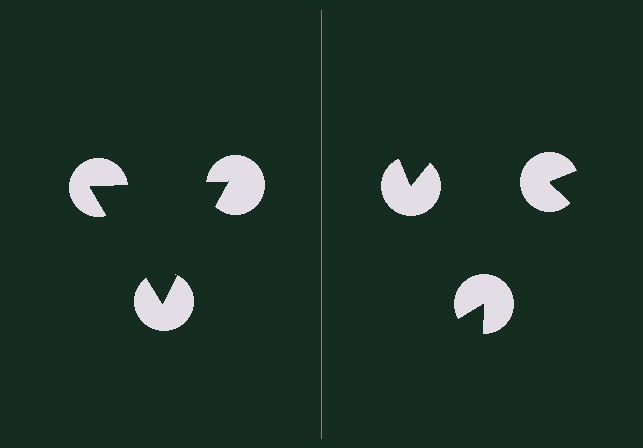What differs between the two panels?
The pac-man discs are positioned identically on both sides; only the wedge orientations differ. On the left they align to a triangle; on the right they are misaligned.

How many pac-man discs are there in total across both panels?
6 — 3 on each side.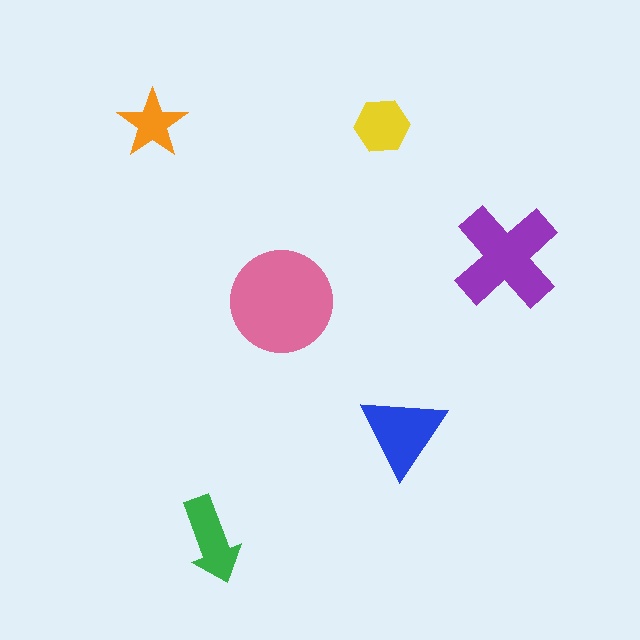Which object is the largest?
The pink circle.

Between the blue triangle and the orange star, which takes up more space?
The blue triangle.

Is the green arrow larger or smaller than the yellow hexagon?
Larger.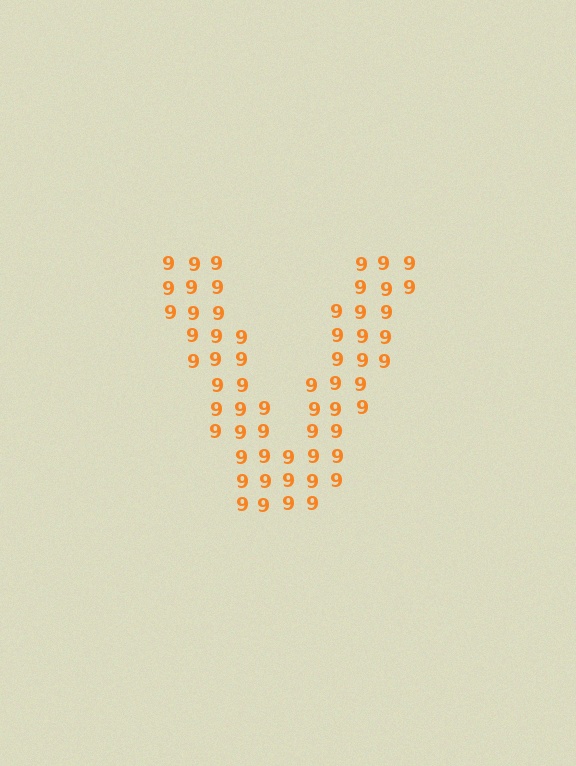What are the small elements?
The small elements are digit 9's.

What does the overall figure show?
The overall figure shows the letter V.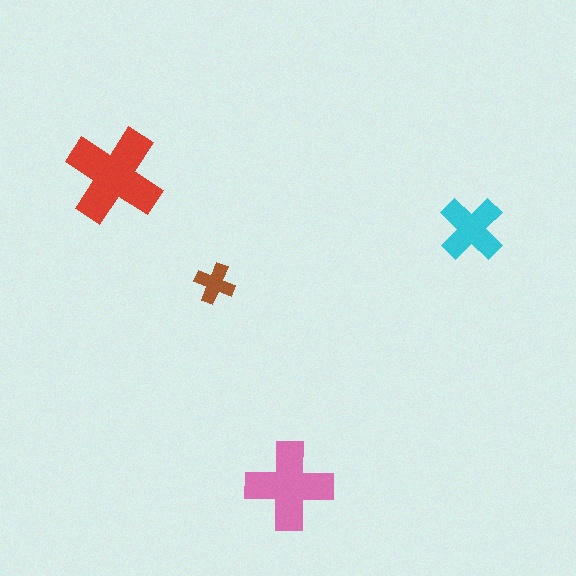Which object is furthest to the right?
The cyan cross is rightmost.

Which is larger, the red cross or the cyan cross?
The red one.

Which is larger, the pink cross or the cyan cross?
The pink one.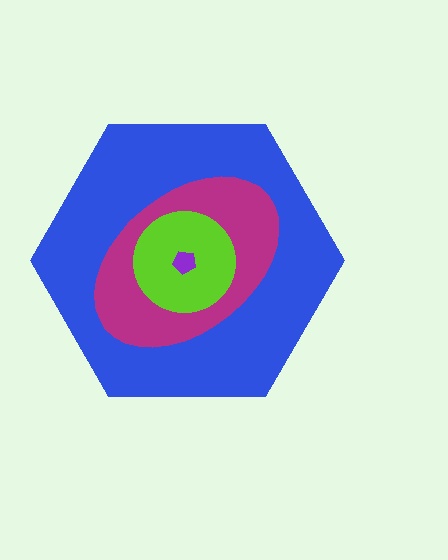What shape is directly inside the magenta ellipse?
The lime circle.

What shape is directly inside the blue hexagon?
The magenta ellipse.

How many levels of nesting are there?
4.